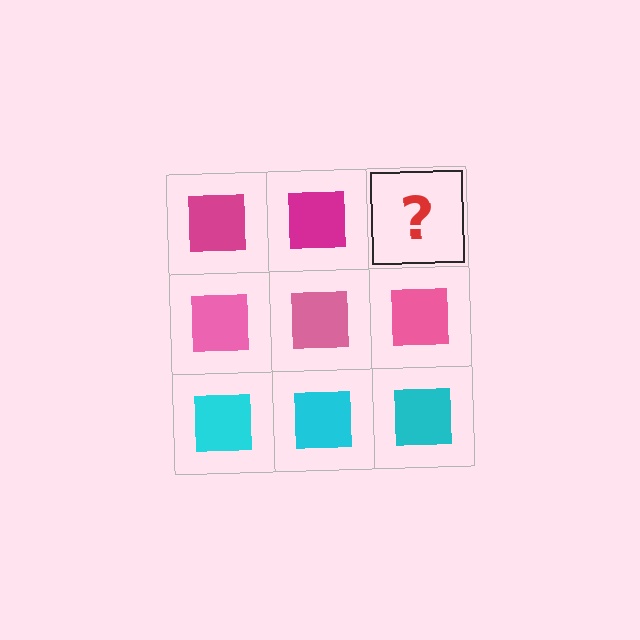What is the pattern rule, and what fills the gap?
The rule is that each row has a consistent color. The gap should be filled with a magenta square.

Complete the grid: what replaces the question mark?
The question mark should be replaced with a magenta square.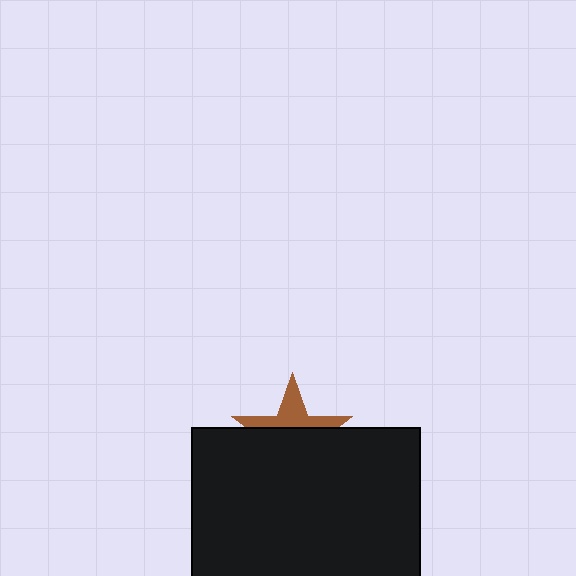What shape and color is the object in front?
The object in front is a black rectangle.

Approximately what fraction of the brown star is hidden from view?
Roughly 59% of the brown star is hidden behind the black rectangle.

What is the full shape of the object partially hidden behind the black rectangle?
The partially hidden object is a brown star.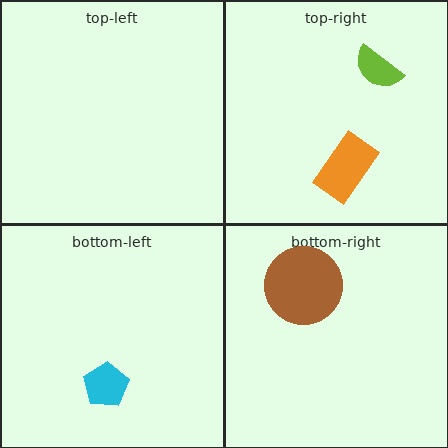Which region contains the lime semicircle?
The top-right region.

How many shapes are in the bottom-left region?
1.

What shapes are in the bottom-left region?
The cyan pentagon.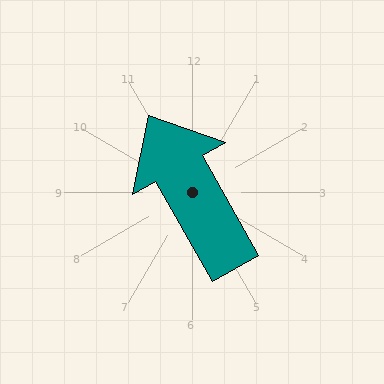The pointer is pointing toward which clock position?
Roughly 11 o'clock.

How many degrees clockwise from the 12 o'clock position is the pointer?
Approximately 331 degrees.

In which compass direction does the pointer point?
Northwest.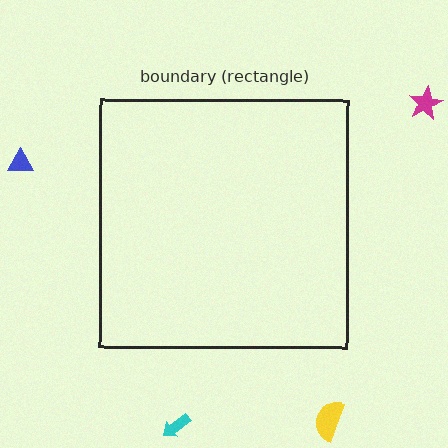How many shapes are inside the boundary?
0 inside, 4 outside.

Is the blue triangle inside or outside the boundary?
Outside.